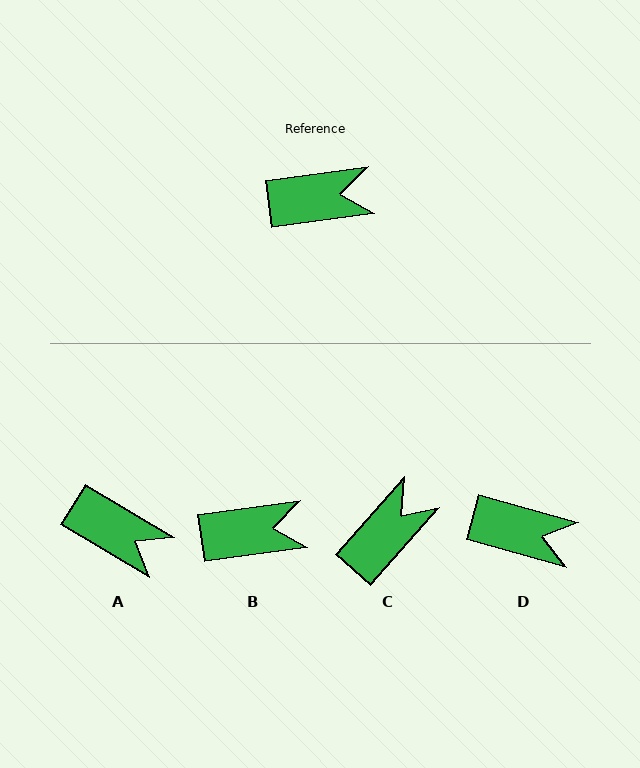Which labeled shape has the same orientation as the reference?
B.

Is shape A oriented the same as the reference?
No, it is off by about 39 degrees.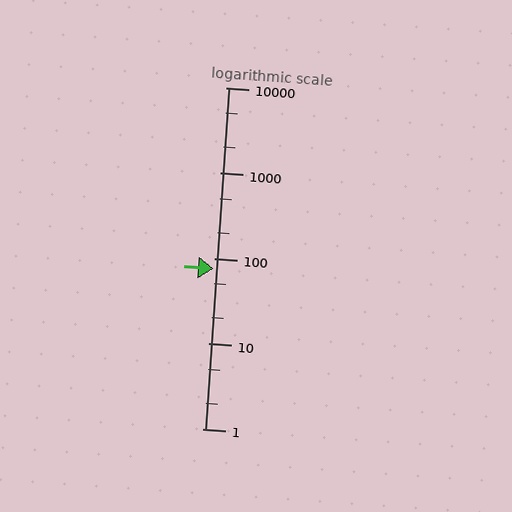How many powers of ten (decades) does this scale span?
The scale spans 4 decades, from 1 to 10000.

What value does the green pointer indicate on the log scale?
The pointer indicates approximately 76.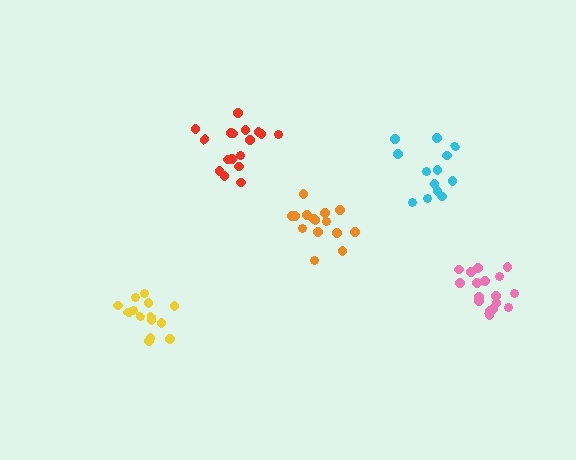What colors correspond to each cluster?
The clusters are colored: yellow, pink, cyan, orange, red.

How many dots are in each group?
Group 1: 14 dots, Group 2: 17 dots, Group 3: 13 dots, Group 4: 15 dots, Group 5: 17 dots (76 total).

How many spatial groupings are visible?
There are 5 spatial groupings.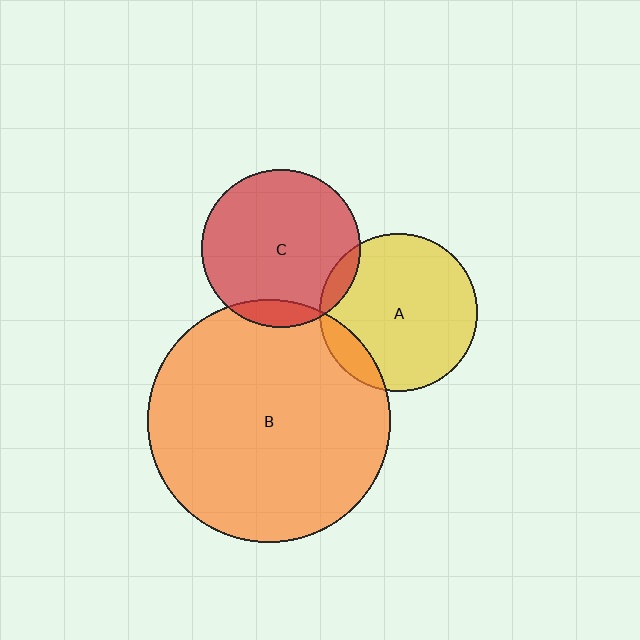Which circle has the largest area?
Circle B (orange).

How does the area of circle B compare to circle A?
Approximately 2.3 times.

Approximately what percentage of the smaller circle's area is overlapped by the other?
Approximately 10%.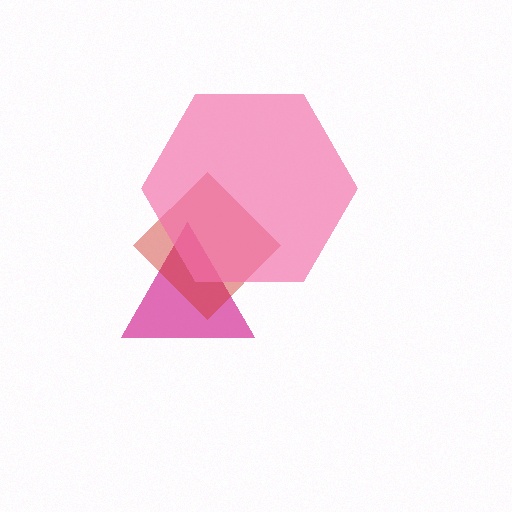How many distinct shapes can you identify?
There are 3 distinct shapes: a magenta triangle, a red diamond, a pink hexagon.